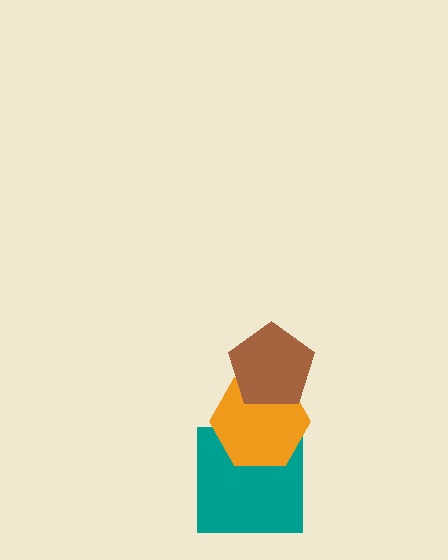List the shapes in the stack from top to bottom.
From top to bottom: the brown pentagon, the orange hexagon, the teal square.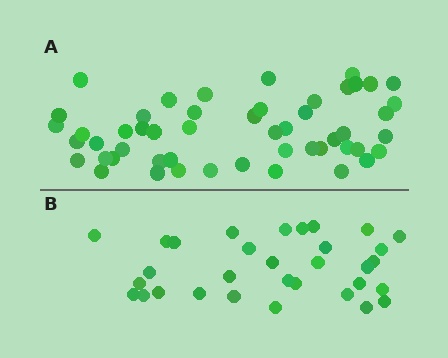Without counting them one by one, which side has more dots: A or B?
Region A (the top region) has more dots.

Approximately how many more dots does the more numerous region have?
Region A has approximately 20 more dots than region B.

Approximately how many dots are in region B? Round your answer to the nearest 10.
About 30 dots. (The exact count is 32, which rounds to 30.)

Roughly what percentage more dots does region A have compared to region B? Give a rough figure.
About 60% more.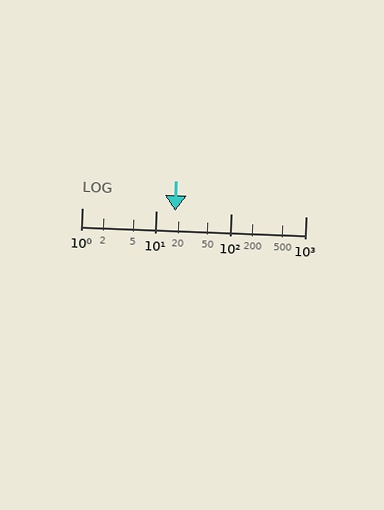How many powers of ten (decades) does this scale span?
The scale spans 3 decades, from 1 to 1000.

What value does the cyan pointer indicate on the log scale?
The pointer indicates approximately 18.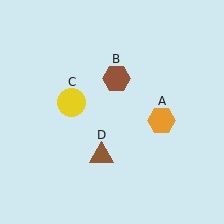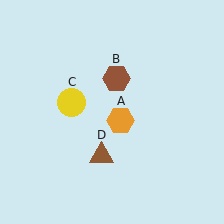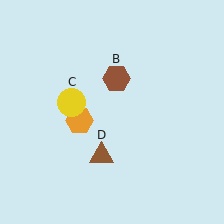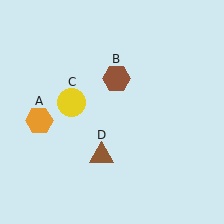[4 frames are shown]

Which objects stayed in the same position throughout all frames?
Brown hexagon (object B) and yellow circle (object C) and brown triangle (object D) remained stationary.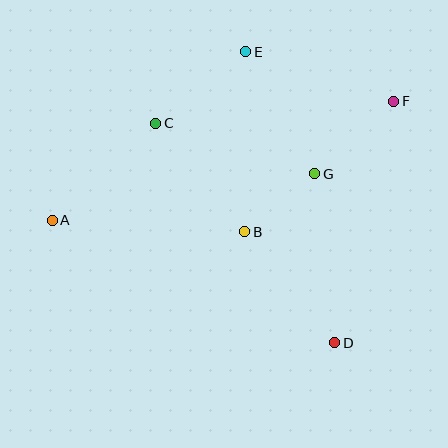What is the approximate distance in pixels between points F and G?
The distance between F and G is approximately 107 pixels.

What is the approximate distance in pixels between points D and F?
The distance between D and F is approximately 249 pixels.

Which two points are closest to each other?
Points B and G are closest to each other.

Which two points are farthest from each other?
Points A and F are farthest from each other.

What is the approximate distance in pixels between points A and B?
The distance between A and B is approximately 193 pixels.